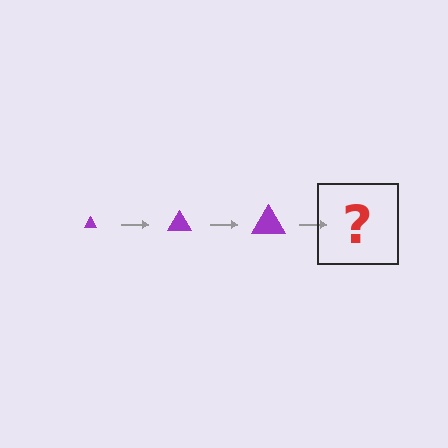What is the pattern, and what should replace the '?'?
The pattern is that the triangle gets progressively larger each step. The '?' should be a purple triangle, larger than the previous one.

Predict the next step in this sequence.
The next step is a purple triangle, larger than the previous one.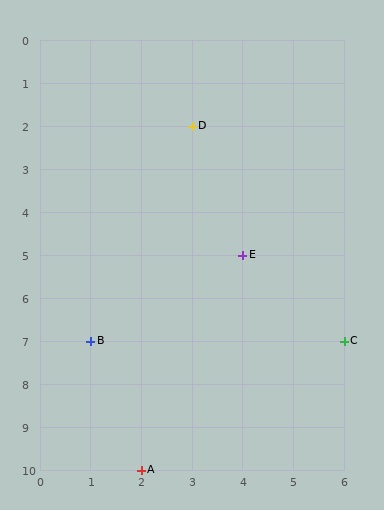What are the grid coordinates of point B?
Point B is at grid coordinates (1, 7).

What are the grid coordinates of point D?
Point D is at grid coordinates (3, 2).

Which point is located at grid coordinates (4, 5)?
Point E is at (4, 5).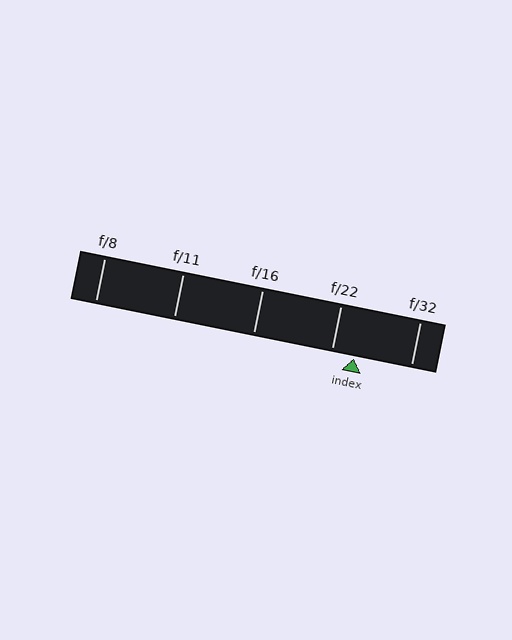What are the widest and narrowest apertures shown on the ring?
The widest aperture shown is f/8 and the narrowest is f/32.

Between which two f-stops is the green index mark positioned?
The index mark is between f/22 and f/32.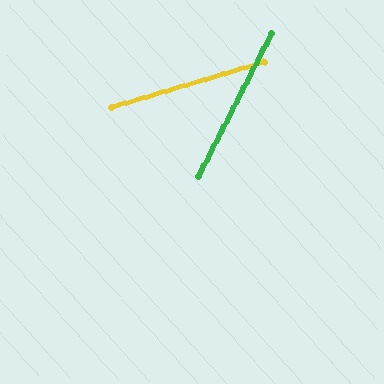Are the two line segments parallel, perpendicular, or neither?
Neither parallel nor perpendicular — they differ by about 46°.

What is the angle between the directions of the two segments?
Approximately 46 degrees.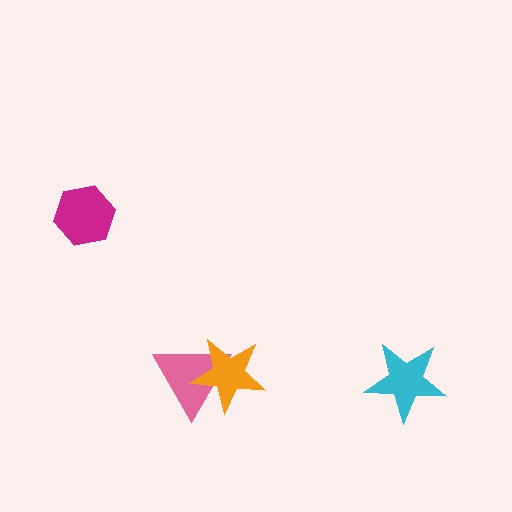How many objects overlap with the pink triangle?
1 object overlaps with the pink triangle.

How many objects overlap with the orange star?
1 object overlaps with the orange star.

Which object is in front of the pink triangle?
The orange star is in front of the pink triangle.